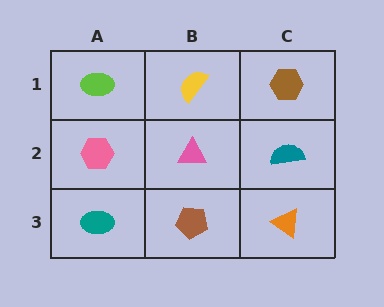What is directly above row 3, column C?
A teal semicircle.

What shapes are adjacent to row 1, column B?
A pink triangle (row 2, column B), a lime ellipse (row 1, column A), a brown hexagon (row 1, column C).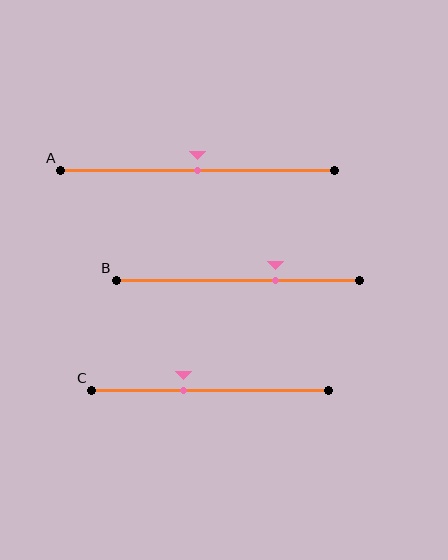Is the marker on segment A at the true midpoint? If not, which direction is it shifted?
Yes, the marker on segment A is at the true midpoint.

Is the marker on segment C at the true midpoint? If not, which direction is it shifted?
No, the marker on segment C is shifted to the left by about 11% of the segment length.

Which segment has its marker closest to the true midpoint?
Segment A has its marker closest to the true midpoint.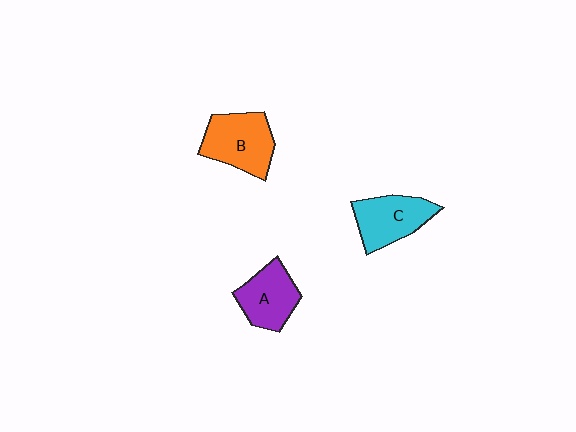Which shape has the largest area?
Shape B (orange).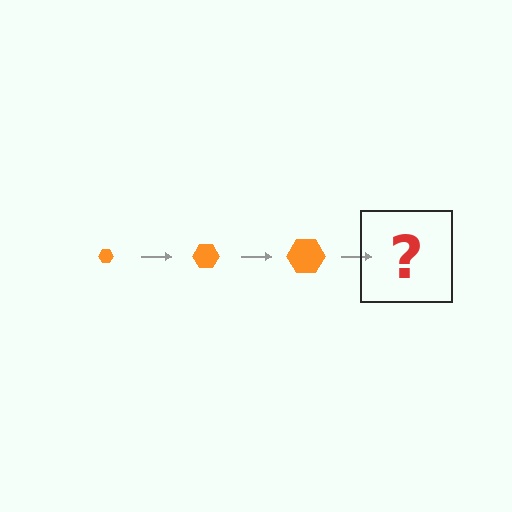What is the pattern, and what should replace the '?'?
The pattern is that the hexagon gets progressively larger each step. The '?' should be an orange hexagon, larger than the previous one.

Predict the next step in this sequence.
The next step is an orange hexagon, larger than the previous one.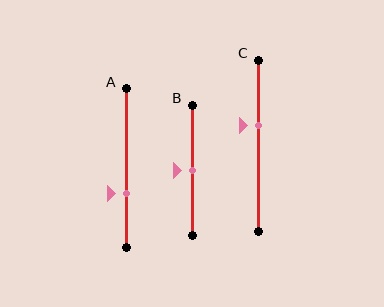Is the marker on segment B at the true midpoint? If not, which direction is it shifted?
Yes, the marker on segment B is at the true midpoint.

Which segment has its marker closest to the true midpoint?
Segment B has its marker closest to the true midpoint.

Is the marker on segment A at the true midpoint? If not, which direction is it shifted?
No, the marker on segment A is shifted downward by about 16% of the segment length.